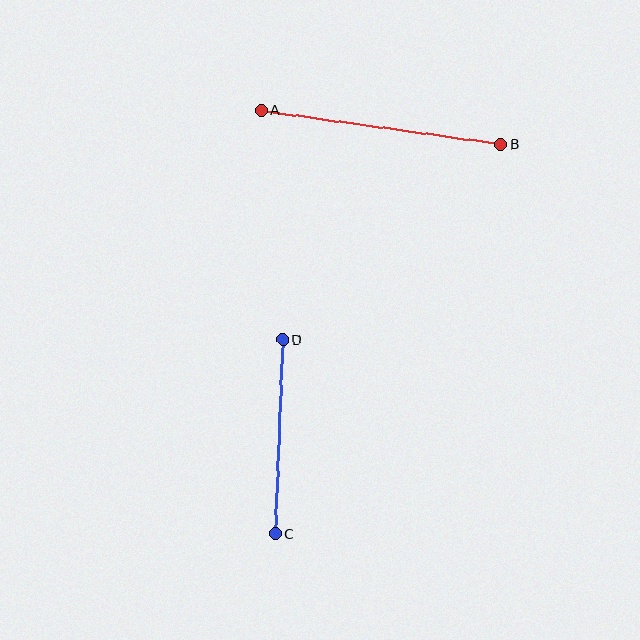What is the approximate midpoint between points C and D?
The midpoint is at approximately (279, 437) pixels.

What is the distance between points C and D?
The distance is approximately 195 pixels.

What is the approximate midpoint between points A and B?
The midpoint is at approximately (381, 127) pixels.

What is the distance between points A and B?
The distance is approximately 241 pixels.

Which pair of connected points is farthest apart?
Points A and B are farthest apart.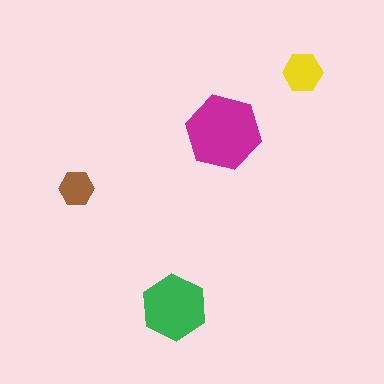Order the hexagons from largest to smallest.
the magenta one, the green one, the yellow one, the brown one.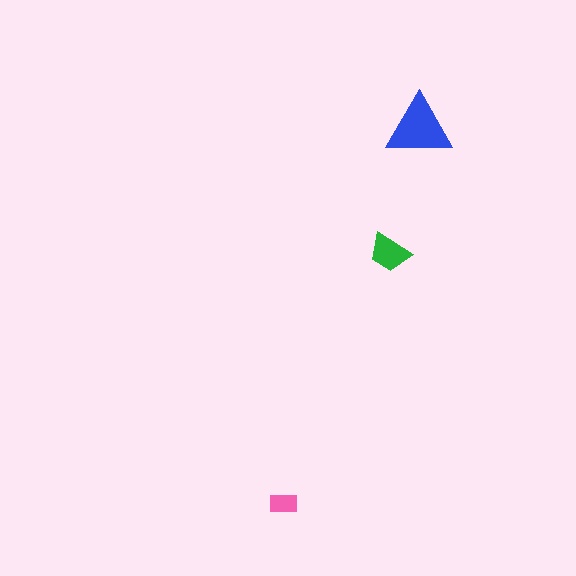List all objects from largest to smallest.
The blue triangle, the green trapezoid, the pink rectangle.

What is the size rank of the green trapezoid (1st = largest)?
2nd.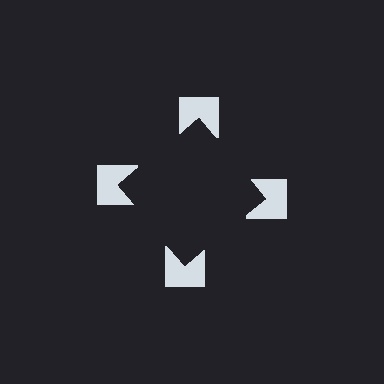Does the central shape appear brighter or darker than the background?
It typically appears slightly darker than the background, even though no actual brightness change is drawn.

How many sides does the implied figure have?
4 sides.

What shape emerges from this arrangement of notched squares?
An illusory square — its edges are inferred from the aligned wedge cuts in the notched squares, not physically drawn.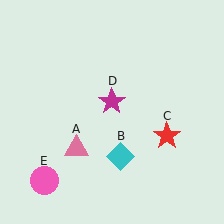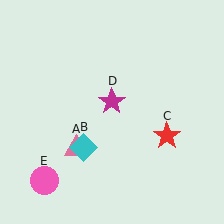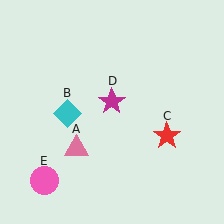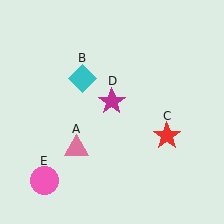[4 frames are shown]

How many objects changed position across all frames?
1 object changed position: cyan diamond (object B).